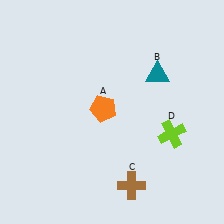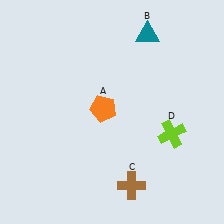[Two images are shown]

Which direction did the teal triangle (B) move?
The teal triangle (B) moved up.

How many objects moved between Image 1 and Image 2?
1 object moved between the two images.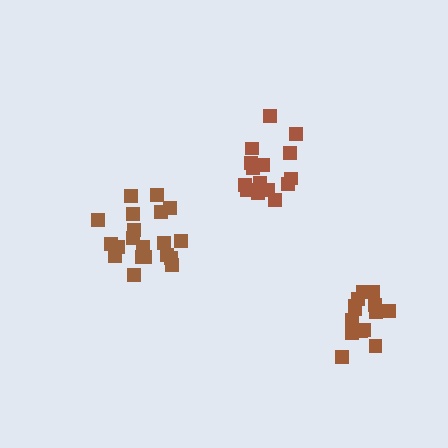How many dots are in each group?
Group 1: 15 dots, Group 2: 20 dots, Group 3: 15 dots (50 total).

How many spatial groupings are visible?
There are 3 spatial groupings.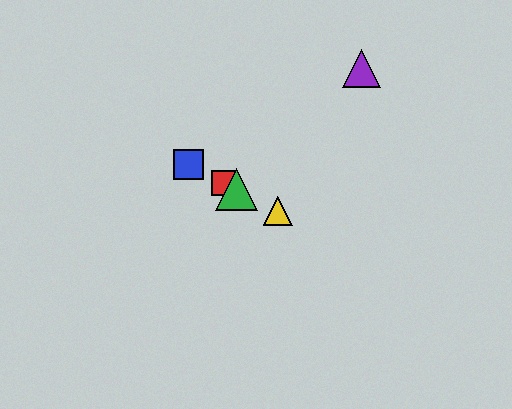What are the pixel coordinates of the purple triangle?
The purple triangle is at (361, 68).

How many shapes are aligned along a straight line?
4 shapes (the red square, the blue square, the green triangle, the yellow triangle) are aligned along a straight line.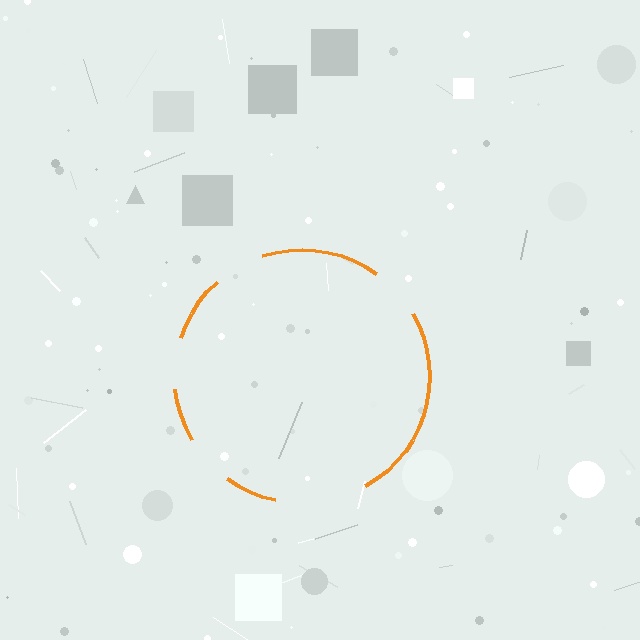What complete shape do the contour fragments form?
The contour fragments form a circle.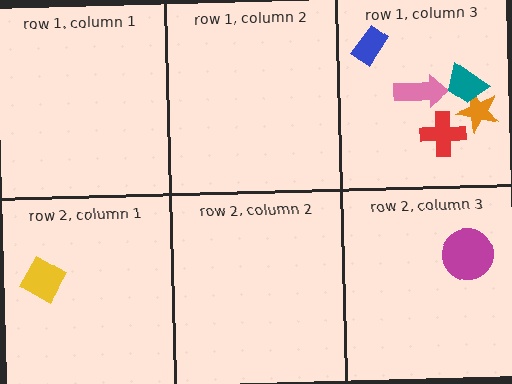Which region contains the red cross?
The row 1, column 3 region.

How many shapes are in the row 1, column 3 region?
5.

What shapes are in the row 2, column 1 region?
The yellow diamond.